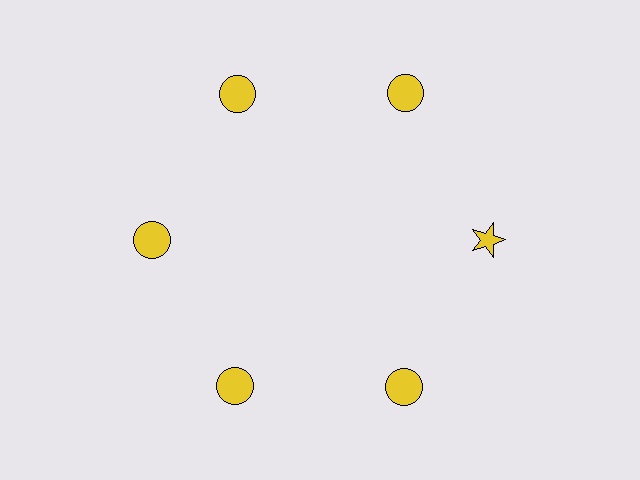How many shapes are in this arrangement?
There are 6 shapes arranged in a ring pattern.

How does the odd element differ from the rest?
It has a different shape: star instead of circle.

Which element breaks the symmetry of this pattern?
The yellow star at roughly the 3 o'clock position breaks the symmetry. All other shapes are yellow circles.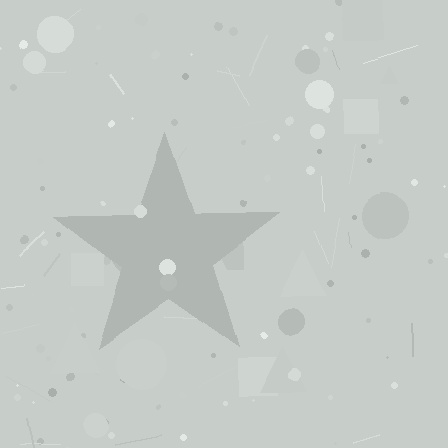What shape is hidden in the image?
A star is hidden in the image.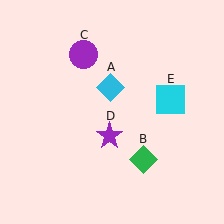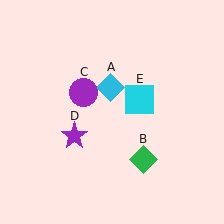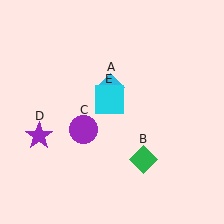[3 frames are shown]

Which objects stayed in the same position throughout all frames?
Cyan diamond (object A) and green diamond (object B) remained stationary.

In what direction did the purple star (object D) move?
The purple star (object D) moved left.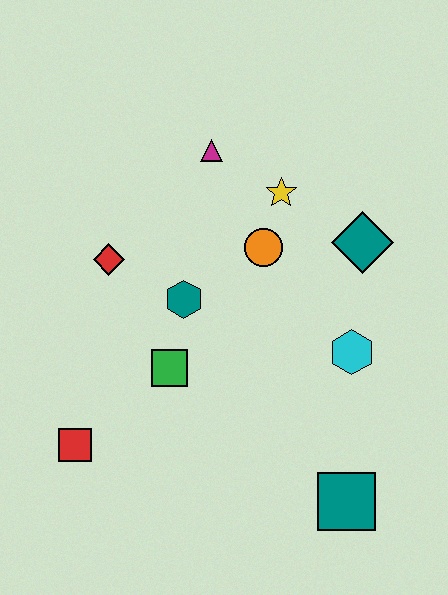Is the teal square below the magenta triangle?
Yes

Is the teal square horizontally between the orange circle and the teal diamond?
Yes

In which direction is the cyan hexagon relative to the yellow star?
The cyan hexagon is below the yellow star.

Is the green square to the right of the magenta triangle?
No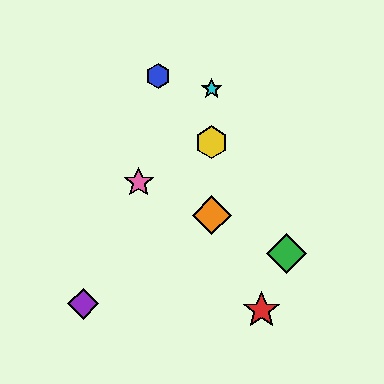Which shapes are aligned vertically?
The yellow hexagon, the orange diamond, the cyan star are aligned vertically.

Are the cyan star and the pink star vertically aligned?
No, the cyan star is at x≈212 and the pink star is at x≈139.